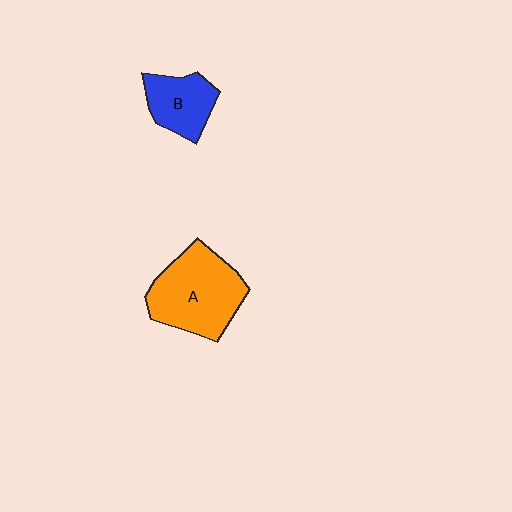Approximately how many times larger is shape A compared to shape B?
Approximately 1.8 times.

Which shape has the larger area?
Shape A (orange).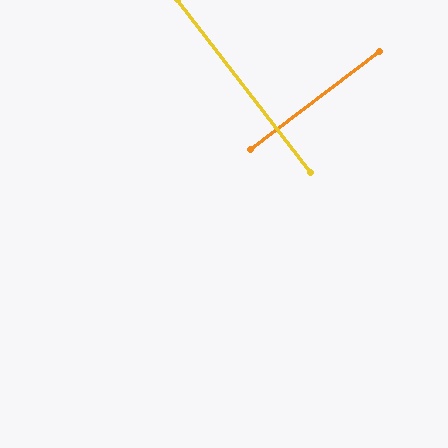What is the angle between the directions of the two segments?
Approximately 90 degrees.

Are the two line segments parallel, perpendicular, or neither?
Perpendicular — they meet at approximately 90°.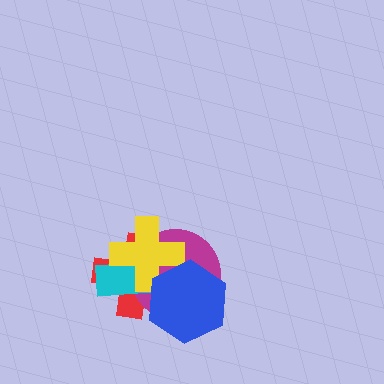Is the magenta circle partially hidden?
Yes, it is partially covered by another shape.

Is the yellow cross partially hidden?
Yes, it is partially covered by another shape.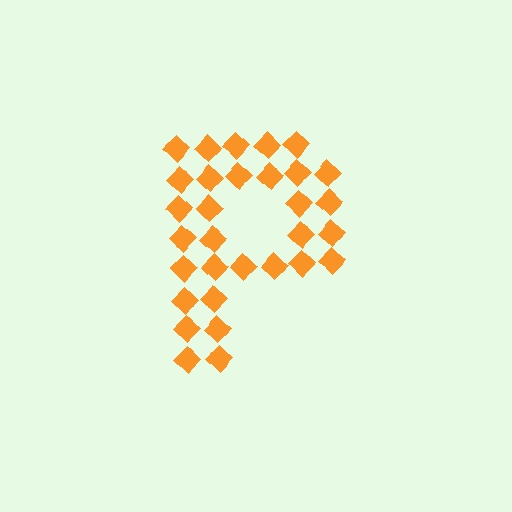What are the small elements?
The small elements are diamonds.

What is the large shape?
The large shape is the letter P.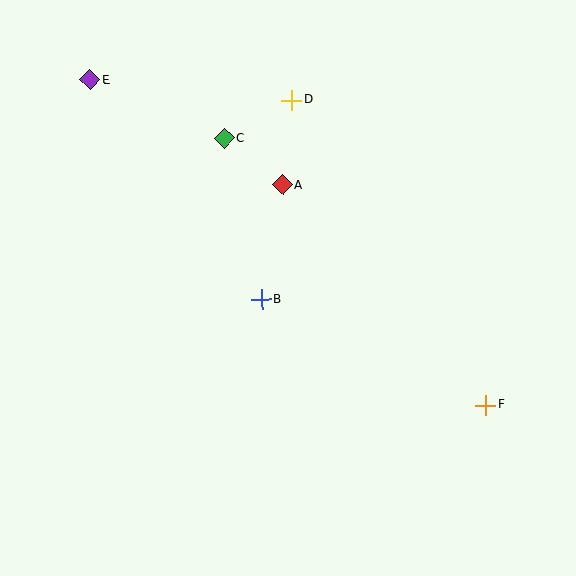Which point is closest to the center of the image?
Point B at (262, 299) is closest to the center.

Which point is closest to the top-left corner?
Point E is closest to the top-left corner.